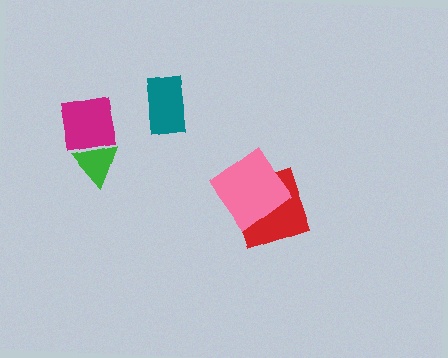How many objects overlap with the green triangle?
1 object overlaps with the green triangle.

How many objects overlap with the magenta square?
1 object overlaps with the magenta square.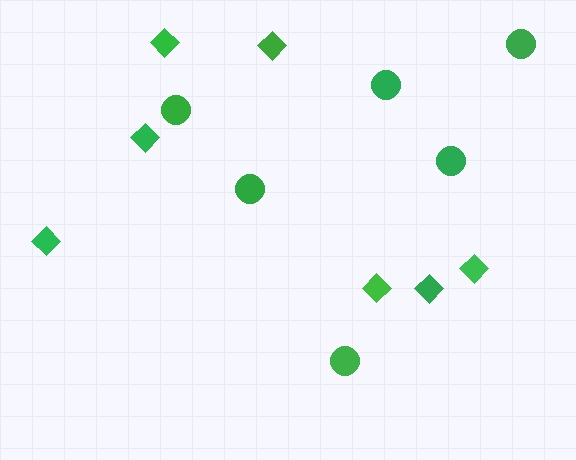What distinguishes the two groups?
There are 2 groups: one group of diamonds (7) and one group of circles (6).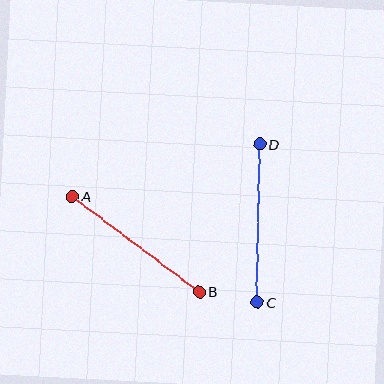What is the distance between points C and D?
The distance is approximately 158 pixels.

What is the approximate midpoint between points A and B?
The midpoint is at approximately (136, 244) pixels.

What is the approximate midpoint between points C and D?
The midpoint is at approximately (259, 223) pixels.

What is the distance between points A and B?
The distance is approximately 159 pixels.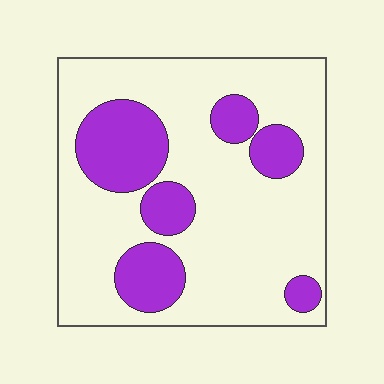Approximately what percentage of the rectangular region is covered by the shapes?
Approximately 25%.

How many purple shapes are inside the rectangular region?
6.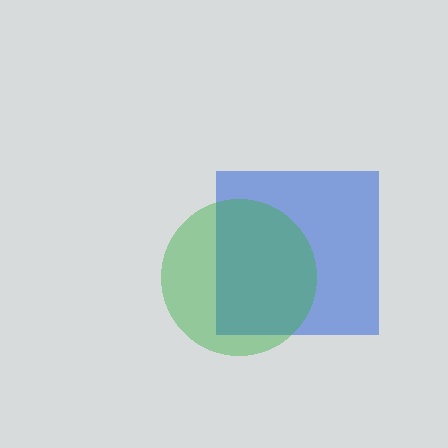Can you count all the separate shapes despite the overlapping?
Yes, there are 2 separate shapes.